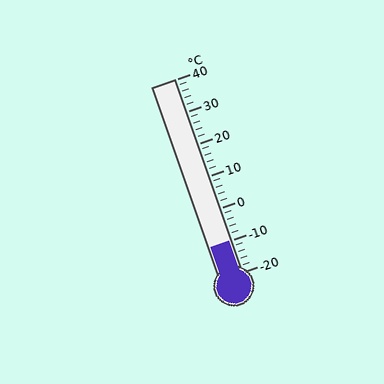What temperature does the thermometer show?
The thermometer shows approximately -10°C.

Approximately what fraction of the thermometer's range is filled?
The thermometer is filled to approximately 15% of its range.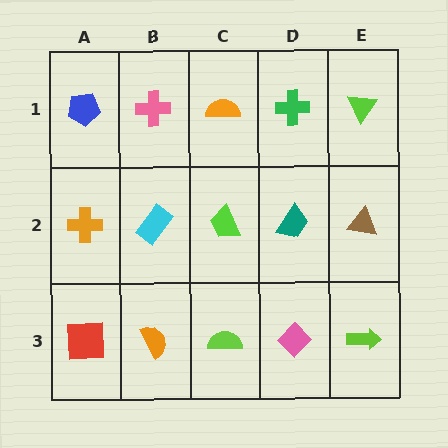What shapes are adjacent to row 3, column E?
A brown triangle (row 2, column E), a pink diamond (row 3, column D).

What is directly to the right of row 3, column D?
A lime arrow.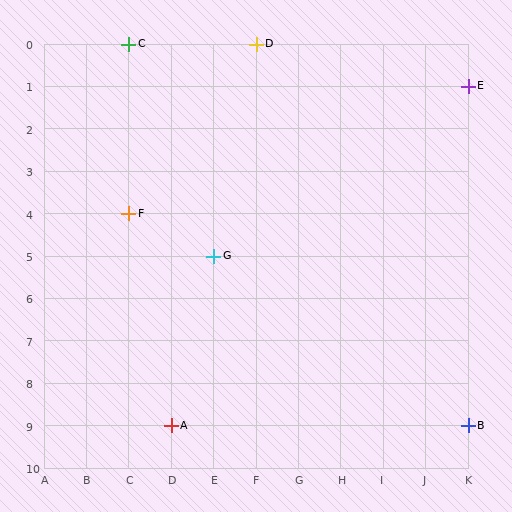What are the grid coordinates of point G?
Point G is at grid coordinates (E, 5).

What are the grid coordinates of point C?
Point C is at grid coordinates (C, 0).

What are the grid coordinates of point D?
Point D is at grid coordinates (F, 0).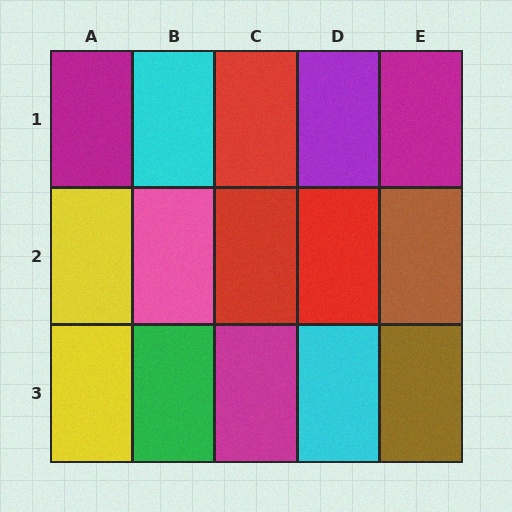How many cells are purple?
1 cell is purple.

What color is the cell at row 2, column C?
Red.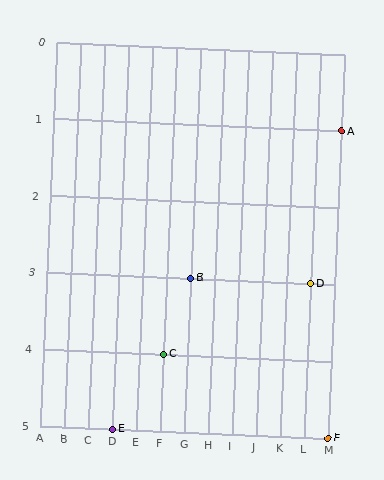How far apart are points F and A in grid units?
Points F and A are 4 rows apart.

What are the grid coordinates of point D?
Point D is at grid coordinates (L, 3).